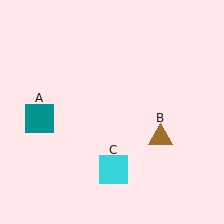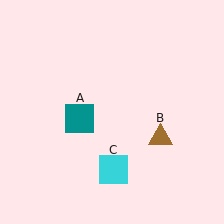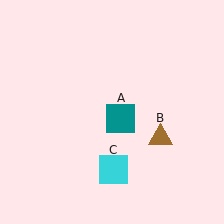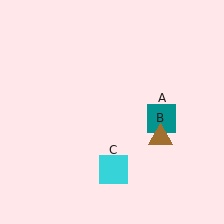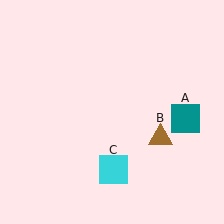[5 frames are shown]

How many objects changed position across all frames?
1 object changed position: teal square (object A).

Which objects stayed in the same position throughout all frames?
Brown triangle (object B) and cyan square (object C) remained stationary.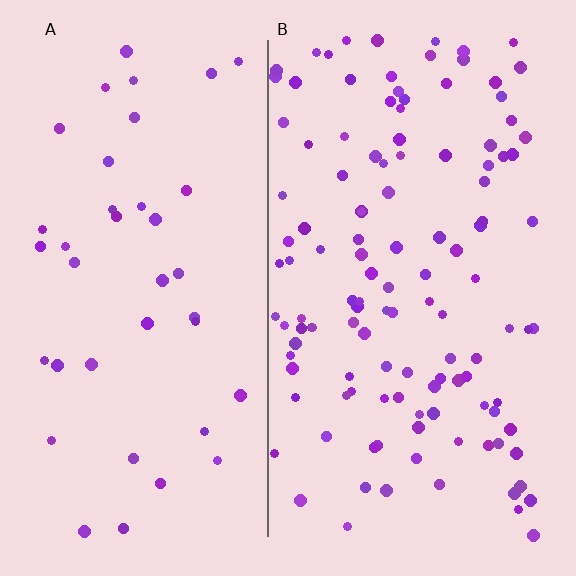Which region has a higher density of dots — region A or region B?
B (the right).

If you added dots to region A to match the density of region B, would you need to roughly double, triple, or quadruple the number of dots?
Approximately triple.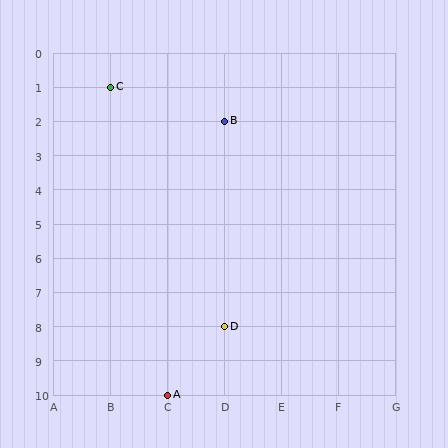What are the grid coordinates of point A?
Point A is at grid coordinates (C, 10).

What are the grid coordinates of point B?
Point B is at grid coordinates (D, 2).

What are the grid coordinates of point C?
Point C is at grid coordinates (B, 1).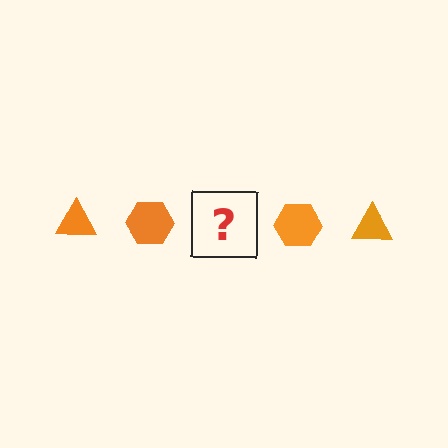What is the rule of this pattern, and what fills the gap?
The rule is that the pattern cycles through triangle, hexagon shapes in orange. The gap should be filled with an orange triangle.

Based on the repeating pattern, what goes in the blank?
The blank should be an orange triangle.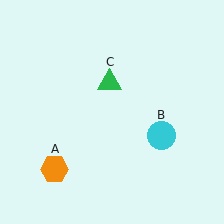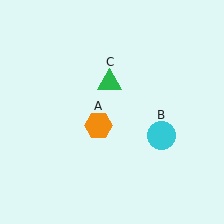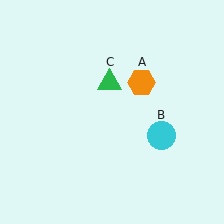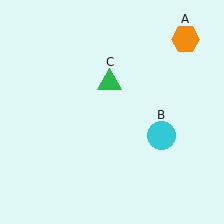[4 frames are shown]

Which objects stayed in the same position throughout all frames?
Cyan circle (object B) and green triangle (object C) remained stationary.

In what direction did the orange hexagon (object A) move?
The orange hexagon (object A) moved up and to the right.